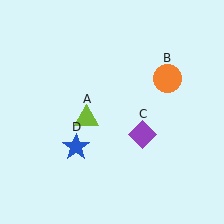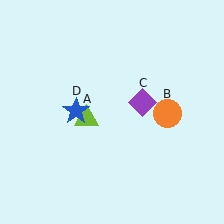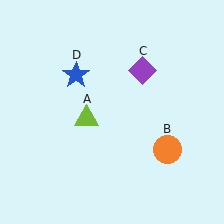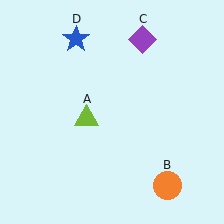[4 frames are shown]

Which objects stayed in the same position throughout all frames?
Lime triangle (object A) remained stationary.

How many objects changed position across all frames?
3 objects changed position: orange circle (object B), purple diamond (object C), blue star (object D).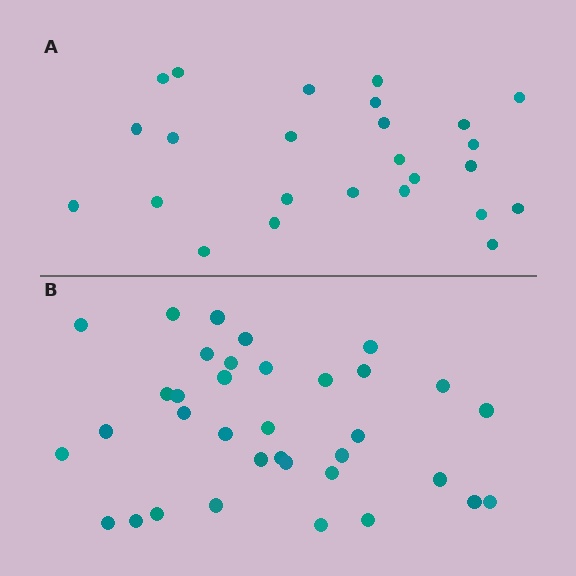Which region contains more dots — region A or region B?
Region B (the bottom region) has more dots.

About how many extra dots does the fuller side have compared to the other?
Region B has roughly 10 or so more dots than region A.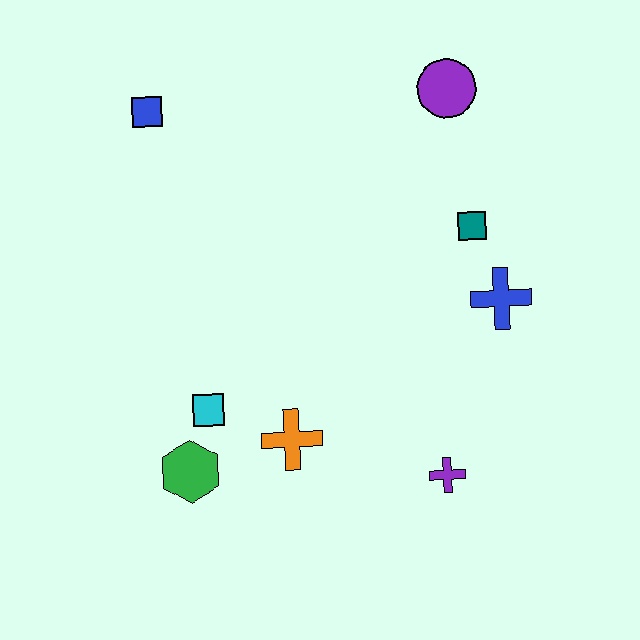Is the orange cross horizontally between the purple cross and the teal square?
No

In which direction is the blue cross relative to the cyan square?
The blue cross is to the right of the cyan square.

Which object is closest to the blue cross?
The teal square is closest to the blue cross.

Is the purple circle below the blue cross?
No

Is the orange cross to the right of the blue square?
Yes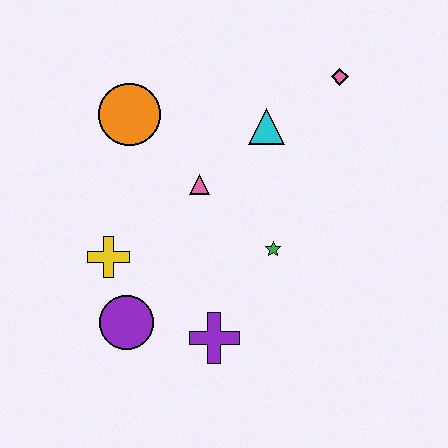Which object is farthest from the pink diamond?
The purple circle is farthest from the pink diamond.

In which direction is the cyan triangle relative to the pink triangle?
The cyan triangle is to the right of the pink triangle.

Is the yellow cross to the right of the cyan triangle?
No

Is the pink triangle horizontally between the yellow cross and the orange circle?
No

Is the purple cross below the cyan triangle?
Yes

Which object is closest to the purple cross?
The purple circle is closest to the purple cross.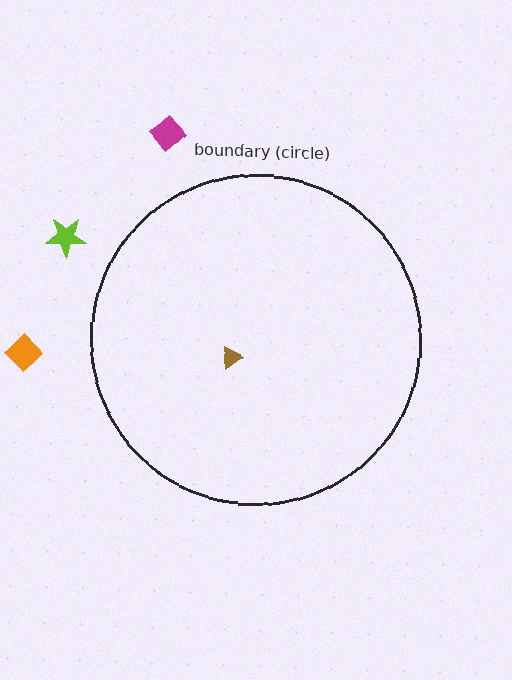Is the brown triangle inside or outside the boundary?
Inside.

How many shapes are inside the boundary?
1 inside, 3 outside.